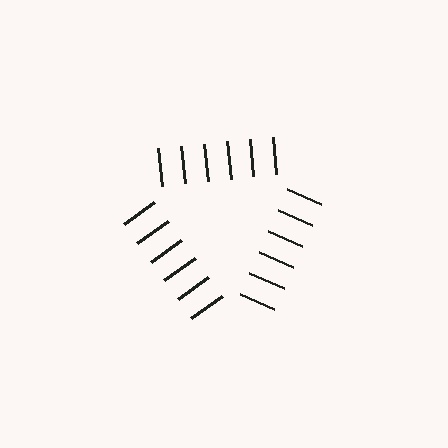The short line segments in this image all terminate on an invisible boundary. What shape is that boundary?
An illusory triangle — the line segments terminate on its edges but no continuous stroke is drawn.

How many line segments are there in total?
18 — 6 along each of the 3 edges.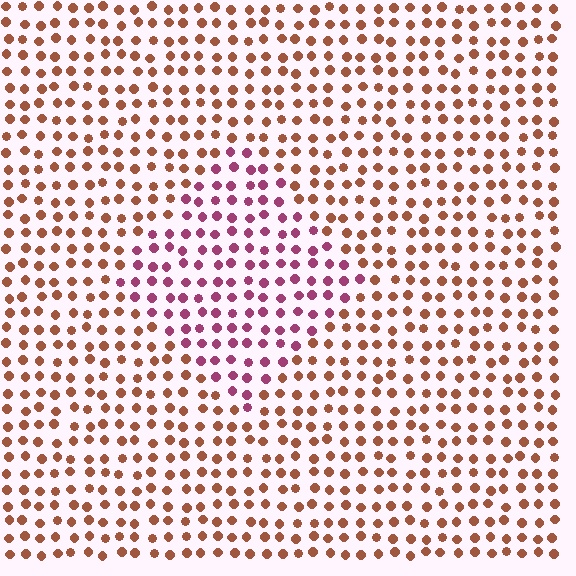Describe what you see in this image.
The image is filled with small brown elements in a uniform arrangement. A diamond-shaped region is visible where the elements are tinted to a slightly different hue, forming a subtle color boundary.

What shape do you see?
I see a diamond.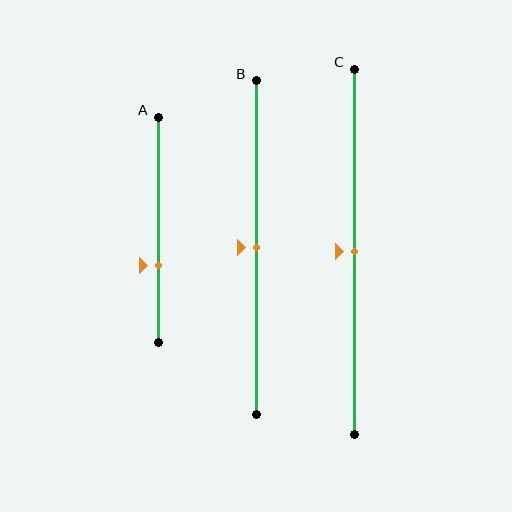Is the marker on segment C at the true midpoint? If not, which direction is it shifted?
Yes, the marker on segment C is at the true midpoint.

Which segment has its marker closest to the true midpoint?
Segment B has its marker closest to the true midpoint.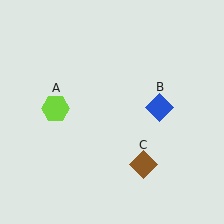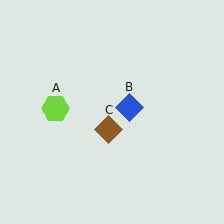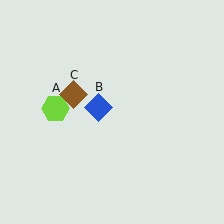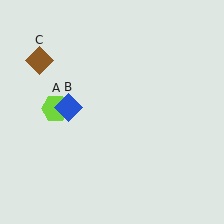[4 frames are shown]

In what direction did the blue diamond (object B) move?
The blue diamond (object B) moved left.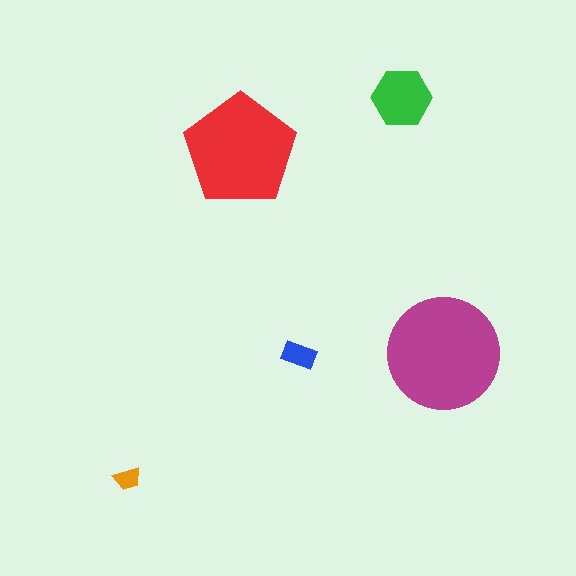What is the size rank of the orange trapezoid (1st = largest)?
5th.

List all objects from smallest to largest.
The orange trapezoid, the blue rectangle, the green hexagon, the red pentagon, the magenta circle.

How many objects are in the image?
There are 5 objects in the image.